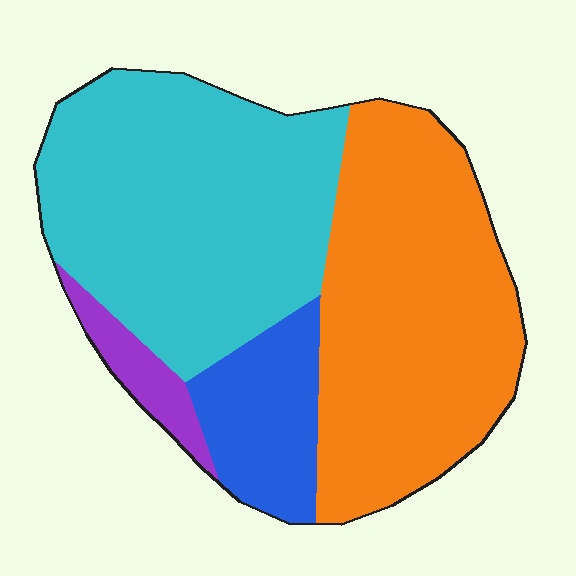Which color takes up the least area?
Purple, at roughly 5%.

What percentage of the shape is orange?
Orange covers 40% of the shape.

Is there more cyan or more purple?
Cyan.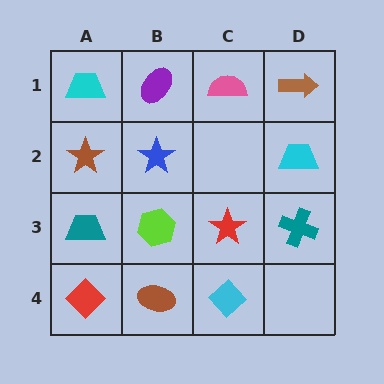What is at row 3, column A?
A teal trapezoid.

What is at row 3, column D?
A teal cross.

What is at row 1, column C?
A pink semicircle.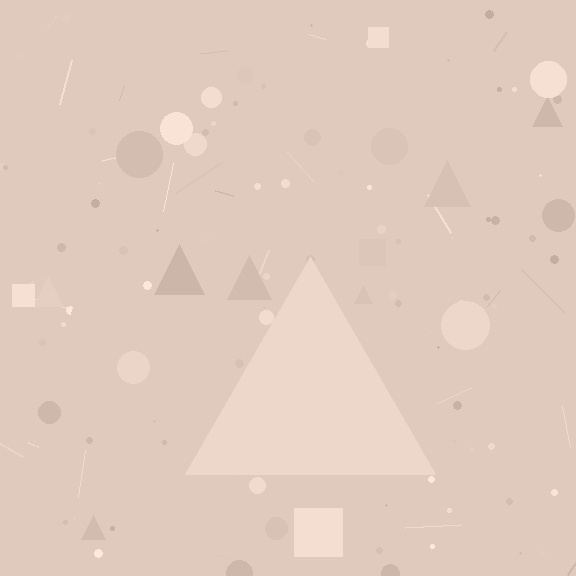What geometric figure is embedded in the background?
A triangle is embedded in the background.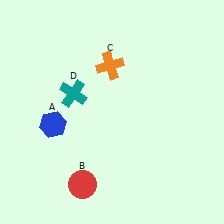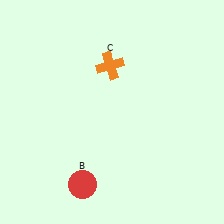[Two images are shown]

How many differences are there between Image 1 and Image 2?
There are 2 differences between the two images.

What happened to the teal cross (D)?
The teal cross (D) was removed in Image 2. It was in the top-left area of Image 1.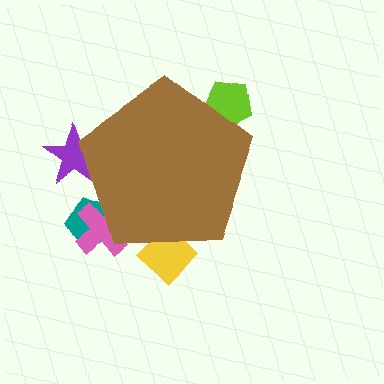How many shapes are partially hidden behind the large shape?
5 shapes are partially hidden.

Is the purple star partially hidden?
Yes, the purple star is partially hidden behind the brown pentagon.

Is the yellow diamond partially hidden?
Yes, the yellow diamond is partially hidden behind the brown pentagon.